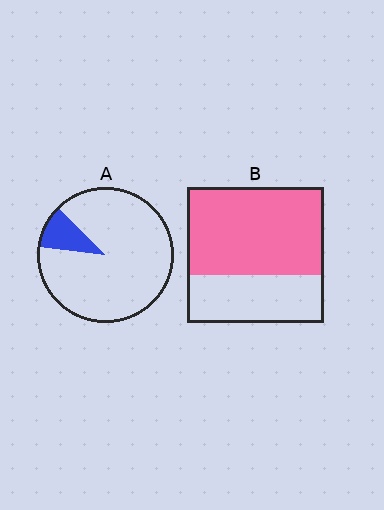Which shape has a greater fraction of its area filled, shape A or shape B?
Shape B.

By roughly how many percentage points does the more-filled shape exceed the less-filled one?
By roughly 55 percentage points (B over A).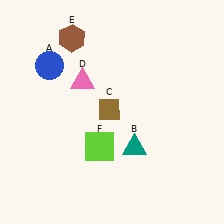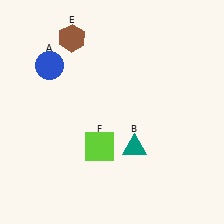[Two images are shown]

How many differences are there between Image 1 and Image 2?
There are 2 differences between the two images.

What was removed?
The pink triangle (D), the brown diamond (C) were removed in Image 2.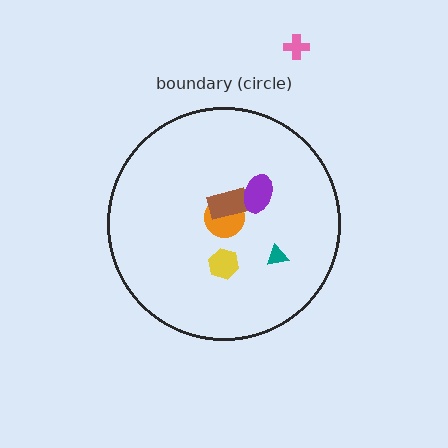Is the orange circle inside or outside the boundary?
Inside.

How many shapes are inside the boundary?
5 inside, 1 outside.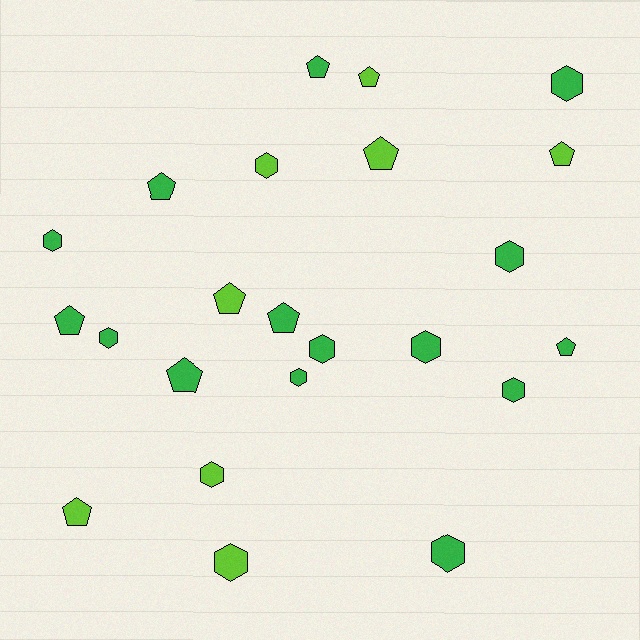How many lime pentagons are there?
There are 5 lime pentagons.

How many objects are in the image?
There are 23 objects.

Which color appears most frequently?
Green, with 15 objects.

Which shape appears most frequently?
Hexagon, with 12 objects.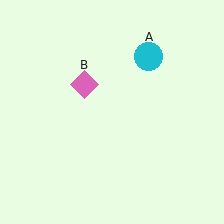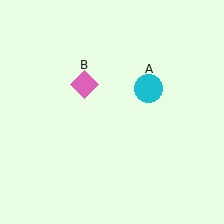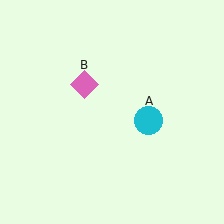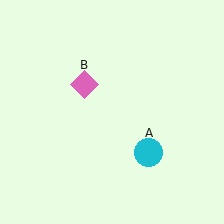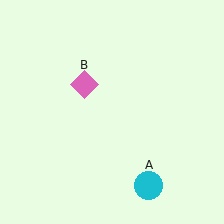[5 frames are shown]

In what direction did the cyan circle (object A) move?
The cyan circle (object A) moved down.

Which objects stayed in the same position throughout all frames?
Pink diamond (object B) remained stationary.